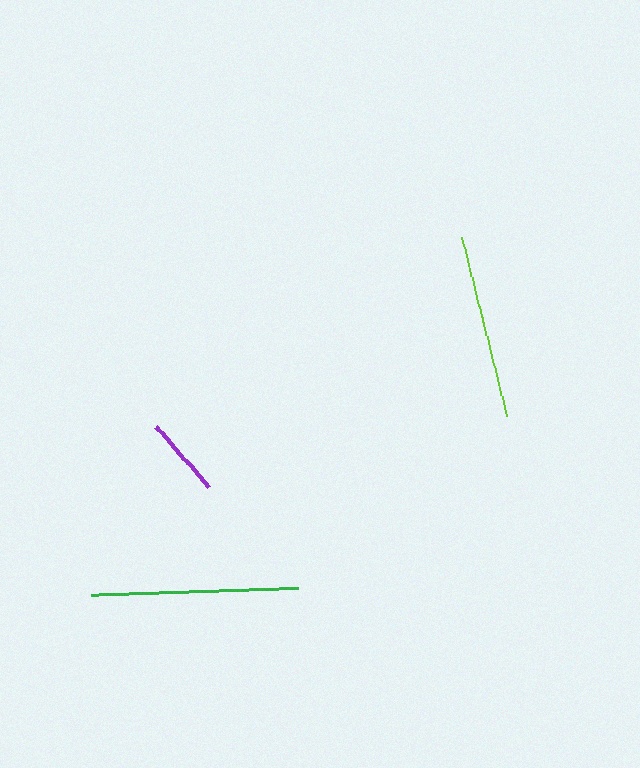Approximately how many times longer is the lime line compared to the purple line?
The lime line is approximately 2.3 times the length of the purple line.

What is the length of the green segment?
The green segment is approximately 208 pixels long.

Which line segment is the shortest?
The purple line is the shortest at approximately 80 pixels.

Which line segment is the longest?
The green line is the longest at approximately 208 pixels.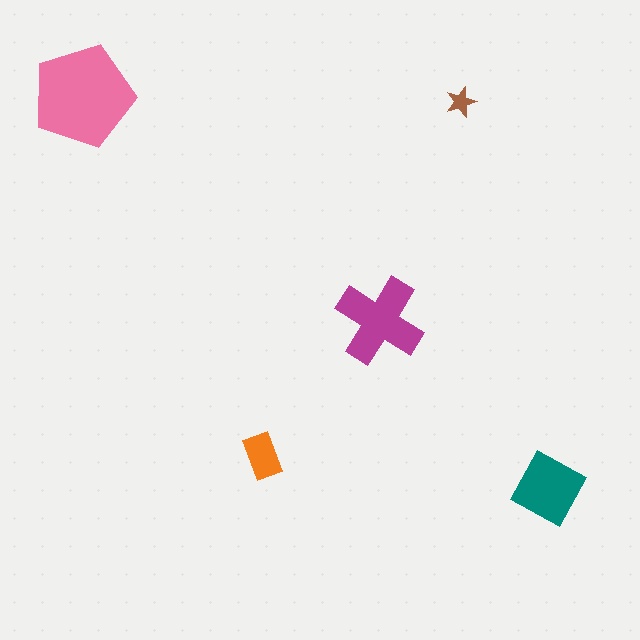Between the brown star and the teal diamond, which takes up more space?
The teal diamond.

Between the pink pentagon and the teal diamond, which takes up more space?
The pink pentagon.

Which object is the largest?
The pink pentagon.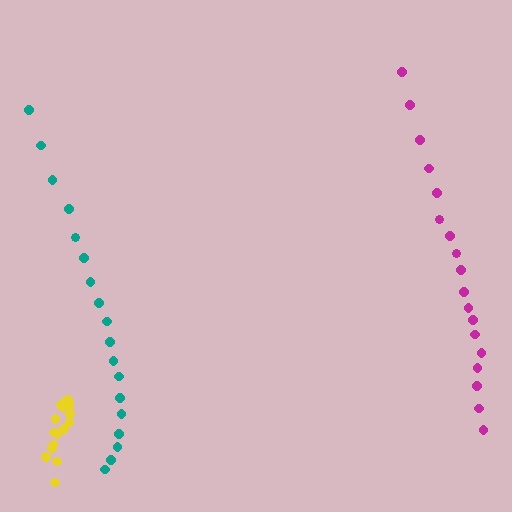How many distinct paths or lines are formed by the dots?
There are 3 distinct paths.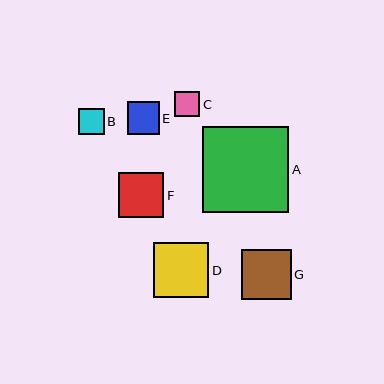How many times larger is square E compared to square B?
Square E is approximately 1.3 times the size of square B.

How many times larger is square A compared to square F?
Square A is approximately 1.9 times the size of square F.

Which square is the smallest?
Square B is the smallest with a size of approximately 25 pixels.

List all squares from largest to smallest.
From largest to smallest: A, D, G, F, E, C, B.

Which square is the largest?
Square A is the largest with a size of approximately 86 pixels.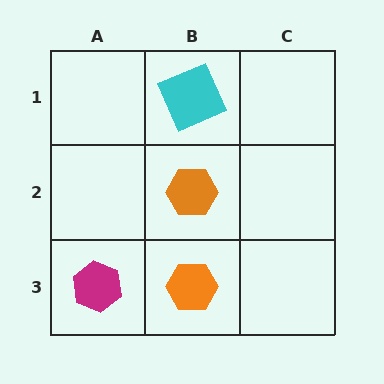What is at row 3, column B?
An orange hexagon.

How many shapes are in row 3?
2 shapes.